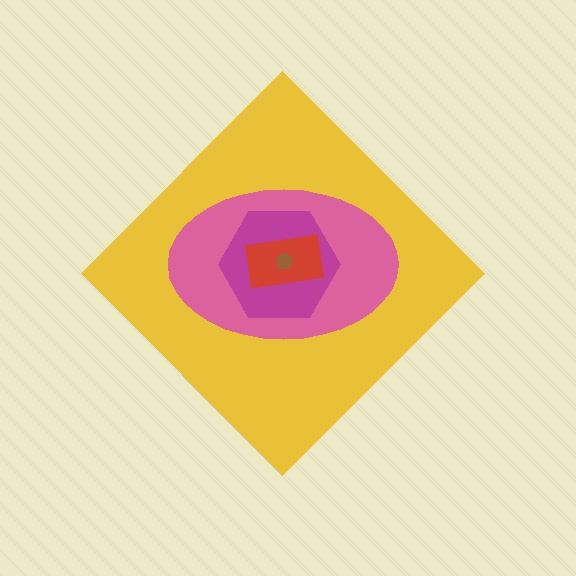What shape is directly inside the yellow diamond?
The pink ellipse.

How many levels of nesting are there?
5.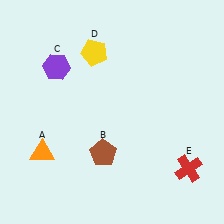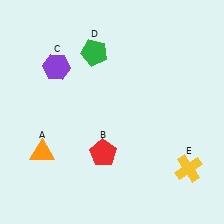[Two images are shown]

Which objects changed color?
B changed from brown to red. D changed from yellow to green. E changed from red to yellow.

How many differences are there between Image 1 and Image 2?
There are 3 differences between the two images.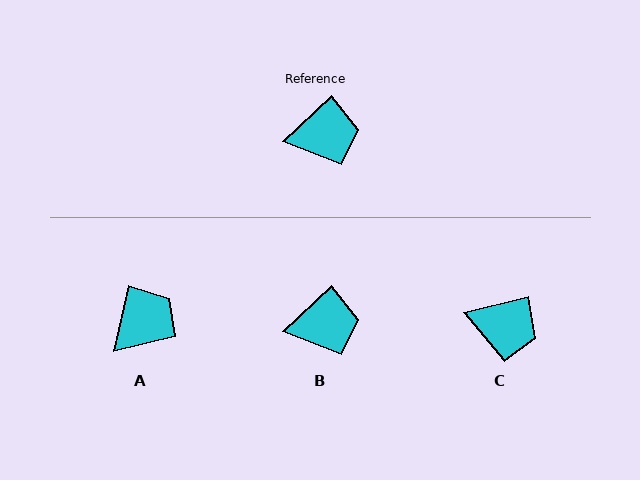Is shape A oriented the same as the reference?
No, it is off by about 35 degrees.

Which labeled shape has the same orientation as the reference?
B.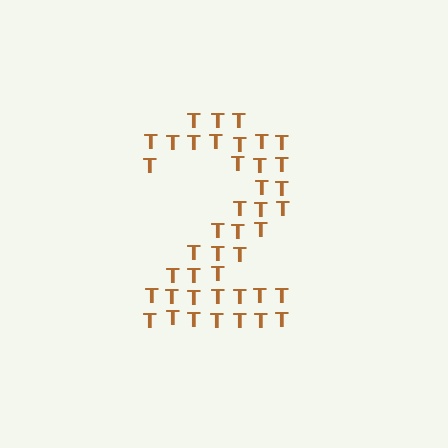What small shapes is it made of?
It is made of small letter T's.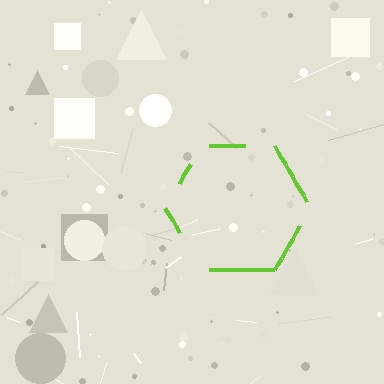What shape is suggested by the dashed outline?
The dashed outline suggests a hexagon.